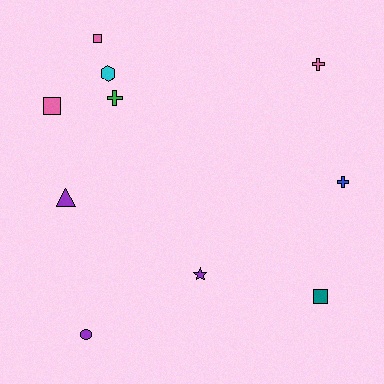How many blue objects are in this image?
There is 1 blue object.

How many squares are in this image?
There are 3 squares.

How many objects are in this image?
There are 10 objects.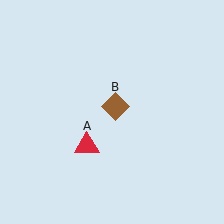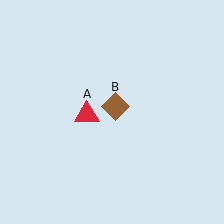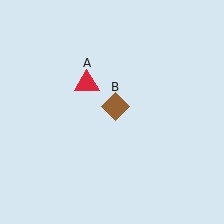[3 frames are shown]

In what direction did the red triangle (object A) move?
The red triangle (object A) moved up.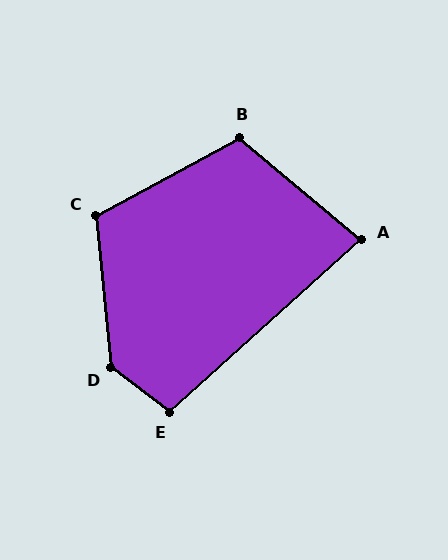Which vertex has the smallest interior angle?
A, at approximately 82 degrees.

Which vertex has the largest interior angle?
D, at approximately 133 degrees.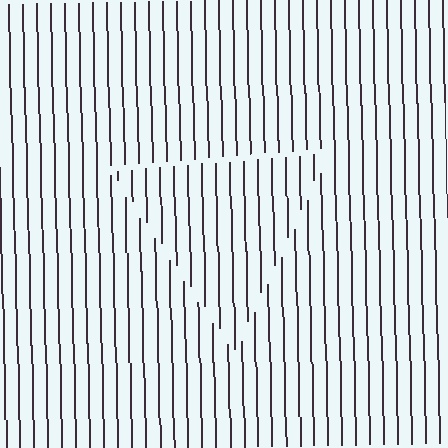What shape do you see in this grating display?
An illusory triangle. The interior of the shape contains the same grating, shifted by half a period — the contour is defined by the phase discontinuity where line-ends from the inner and outer gratings abut.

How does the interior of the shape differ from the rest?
The interior of the shape contains the same grating, shifted by half a period — the contour is defined by the phase discontinuity where line-ends from the inner and outer gratings abut.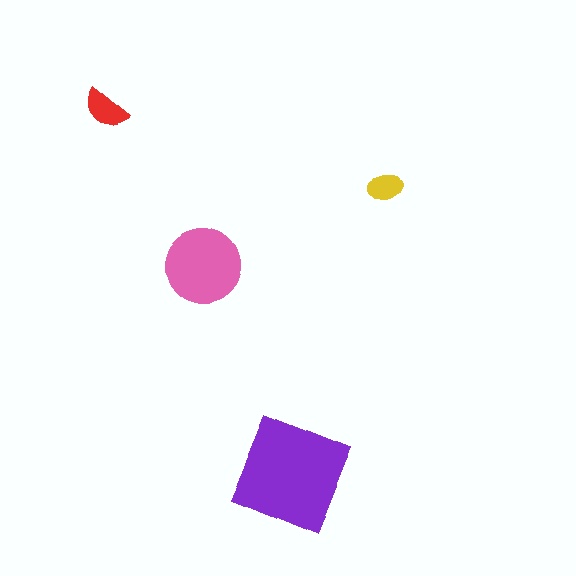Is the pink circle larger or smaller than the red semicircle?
Larger.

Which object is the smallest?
The yellow ellipse.